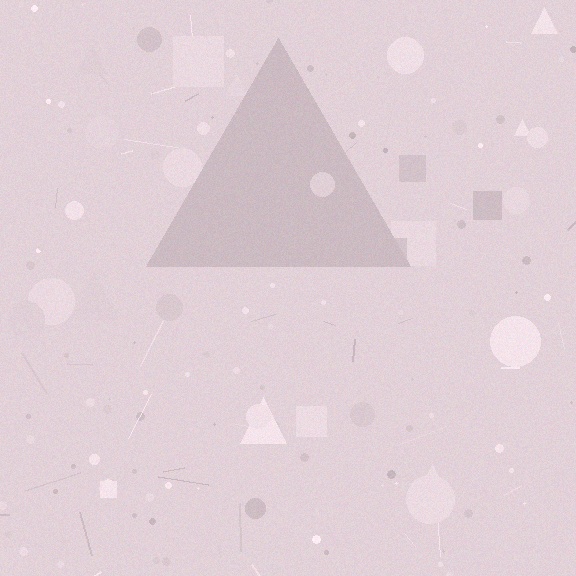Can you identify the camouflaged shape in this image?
The camouflaged shape is a triangle.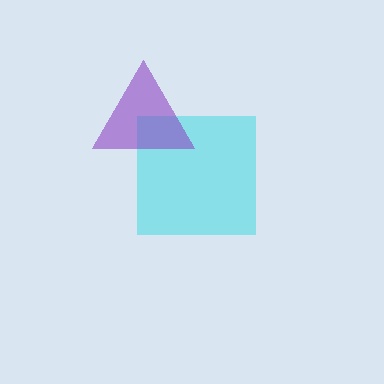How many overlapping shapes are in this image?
There are 2 overlapping shapes in the image.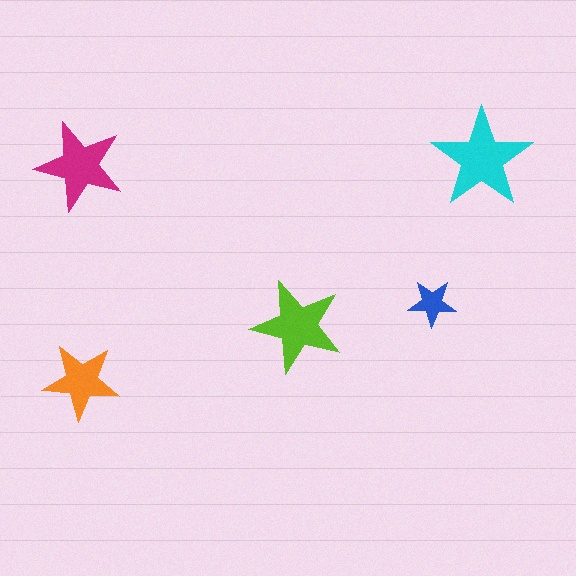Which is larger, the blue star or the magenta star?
The magenta one.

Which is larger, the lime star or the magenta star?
The lime one.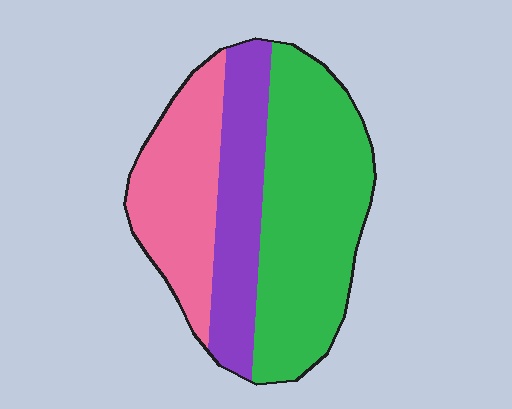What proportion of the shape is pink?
Pink takes up about one quarter (1/4) of the shape.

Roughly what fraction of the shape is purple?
Purple takes up about one quarter (1/4) of the shape.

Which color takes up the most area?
Green, at roughly 50%.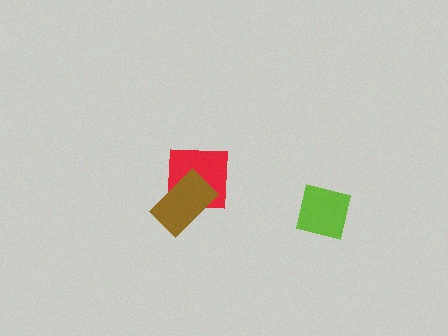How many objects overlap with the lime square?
0 objects overlap with the lime square.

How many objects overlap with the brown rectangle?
1 object overlaps with the brown rectangle.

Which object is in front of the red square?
The brown rectangle is in front of the red square.